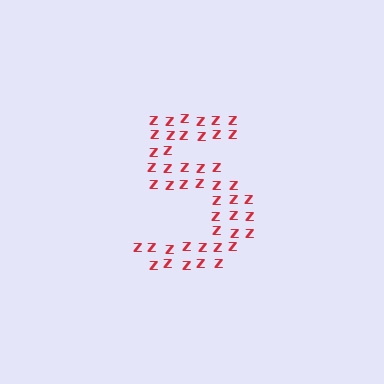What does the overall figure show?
The overall figure shows the digit 5.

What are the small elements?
The small elements are letter Z's.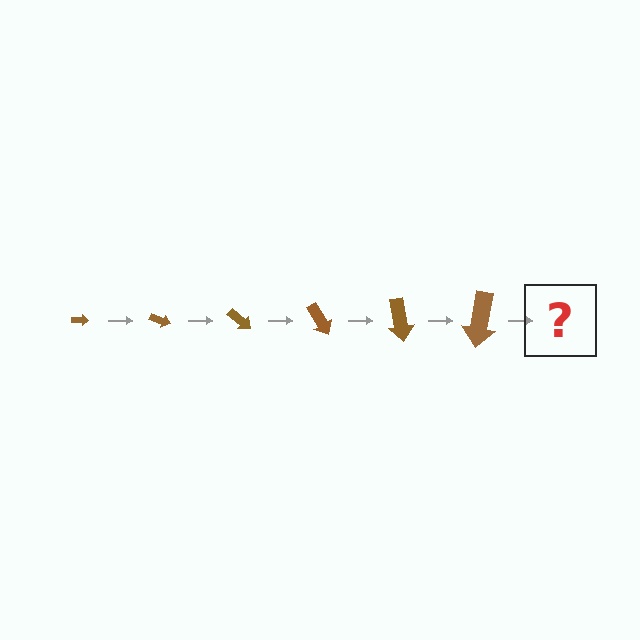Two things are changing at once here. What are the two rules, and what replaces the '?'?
The two rules are that the arrow grows larger each step and it rotates 20 degrees each step. The '?' should be an arrow, larger than the previous one and rotated 120 degrees from the start.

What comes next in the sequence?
The next element should be an arrow, larger than the previous one and rotated 120 degrees from the start.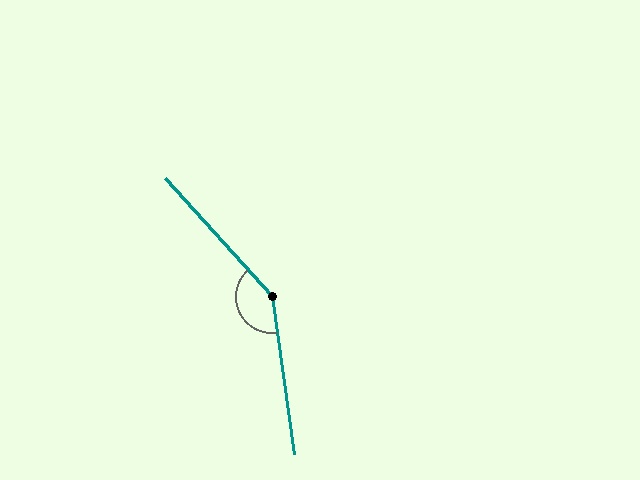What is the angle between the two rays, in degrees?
Approximately 146 degrees.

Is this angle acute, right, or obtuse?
It is obtuse.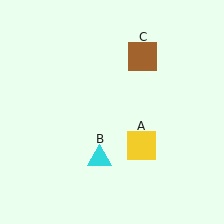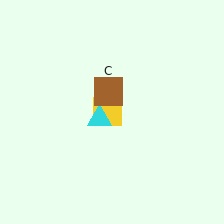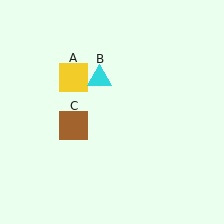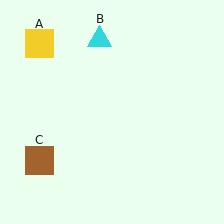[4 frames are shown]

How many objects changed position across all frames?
3 objects changed position: yellow square (object A), cyan triangle (object B), brown square (object C).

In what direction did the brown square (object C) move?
The brown square (object C) moved down and to the left.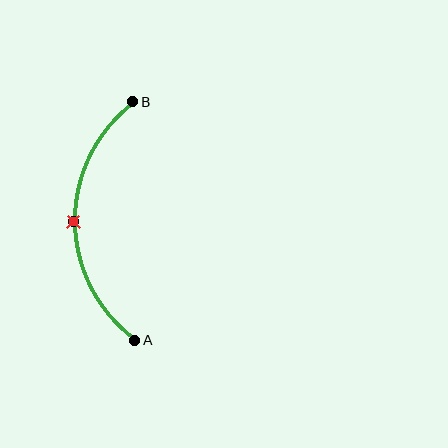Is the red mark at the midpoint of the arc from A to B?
Yes. The red mark lies on the arc at equal arc-length from both A and B — it is the arc midpoint.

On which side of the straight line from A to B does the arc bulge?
The arc bulges to the left of the straight line connecting A and B.